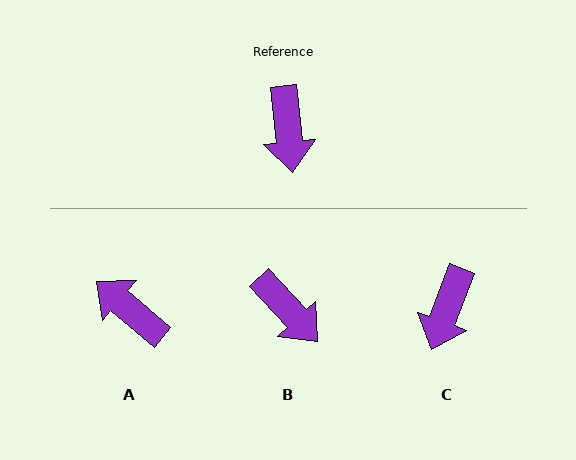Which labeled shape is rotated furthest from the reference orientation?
A, about 136 degrees away.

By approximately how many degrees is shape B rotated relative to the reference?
Approximately 37 degrees counter-clockwise.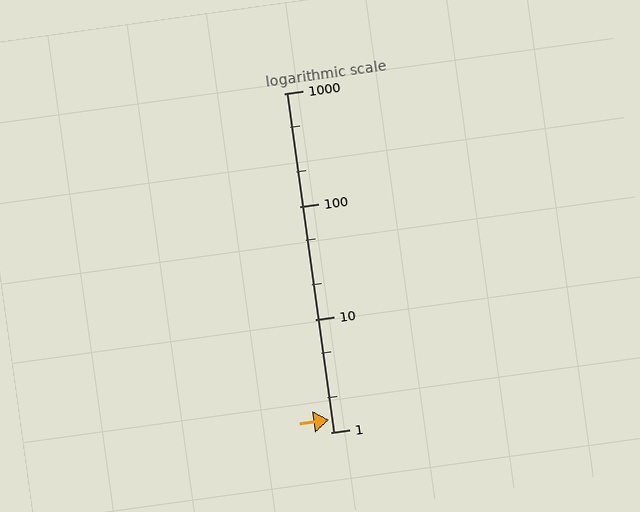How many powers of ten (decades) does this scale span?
The scale spans 3 decades, from 1 to 1000.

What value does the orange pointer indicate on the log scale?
The pointer indicates approximately 1.3.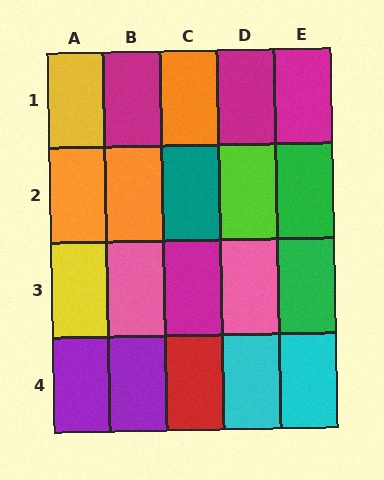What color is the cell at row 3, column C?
Magenta.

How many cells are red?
1 cell is red.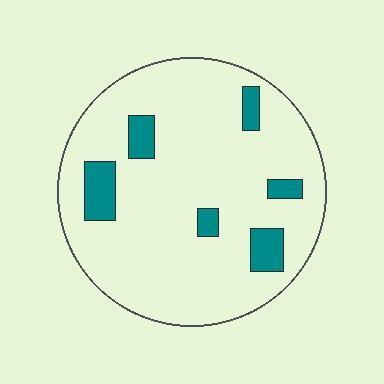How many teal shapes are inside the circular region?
6.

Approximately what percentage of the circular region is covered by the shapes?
Approximately 10%.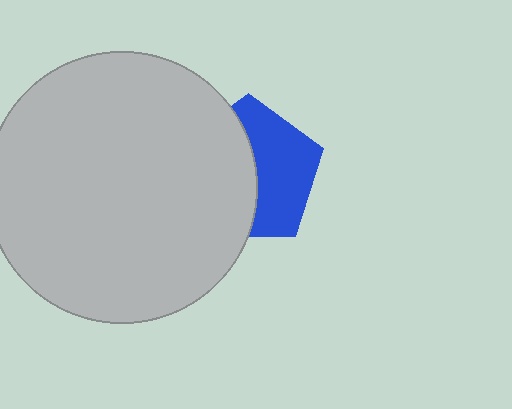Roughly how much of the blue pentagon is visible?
About half of it is visible (roughly 48%).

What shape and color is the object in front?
The object in front is a light gray circle.